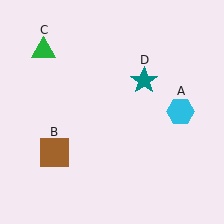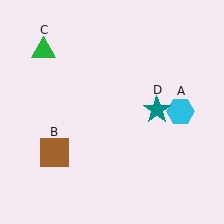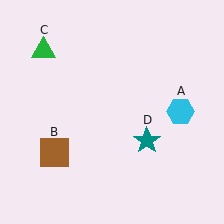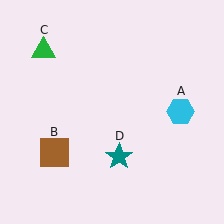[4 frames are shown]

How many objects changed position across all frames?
1 object changed position: teal star (object D).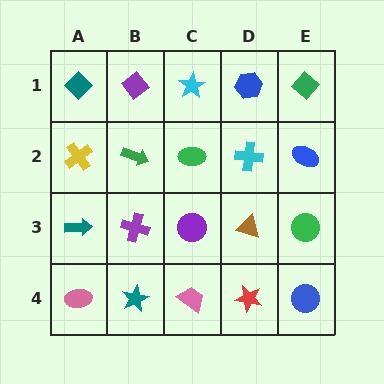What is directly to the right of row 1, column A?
A purple diamond.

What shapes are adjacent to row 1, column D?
A cyan cross (row 2, column D), a cyan star (row 1, column C), a green diamond (row 1, column E).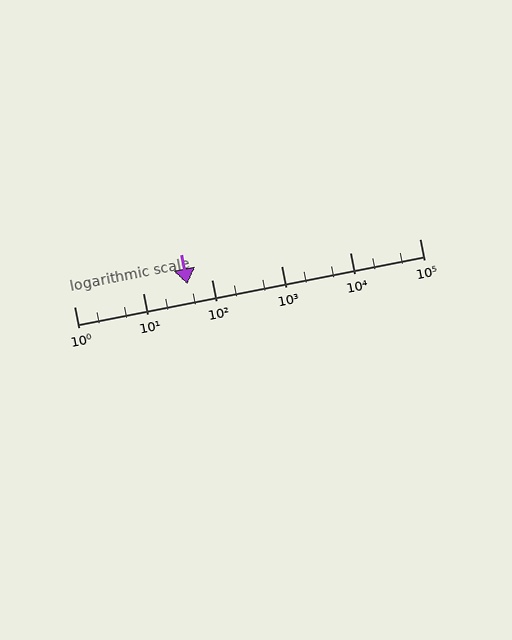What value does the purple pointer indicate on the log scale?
The pointer indicates approximately 44.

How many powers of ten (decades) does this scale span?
The scale spans 5 decades, from 1 to 100000.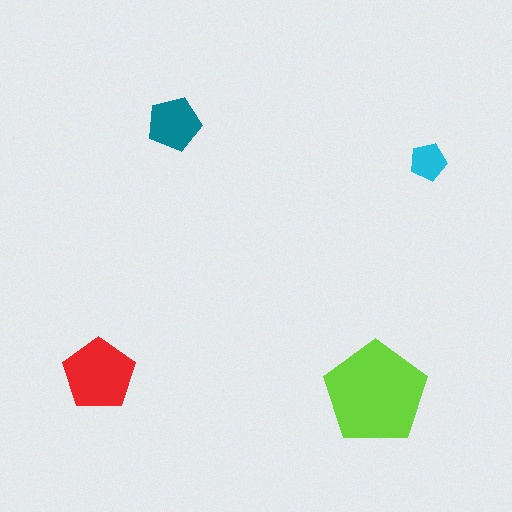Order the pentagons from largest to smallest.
the lime one, the red one, the teal one, the cyan one.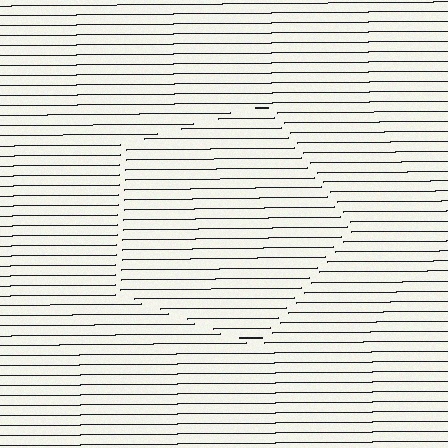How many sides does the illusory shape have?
5 sides — the line-ends trace a pentagon.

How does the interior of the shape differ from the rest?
The interior of the shape contains the same grating, shifted by half a period — the contour is defined by the phase discontinuity where line-ends from the inner and outer gratings abut.